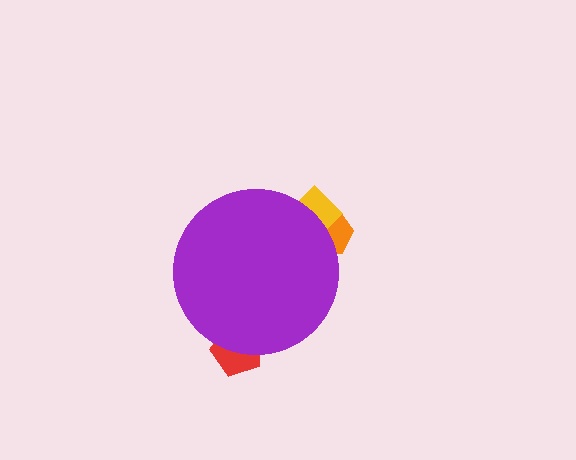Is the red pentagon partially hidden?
Yes, the red pentagon is partially hidden behind the purple circle.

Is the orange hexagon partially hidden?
Yes, the orange hexagon is partially hidden behind the purple circle.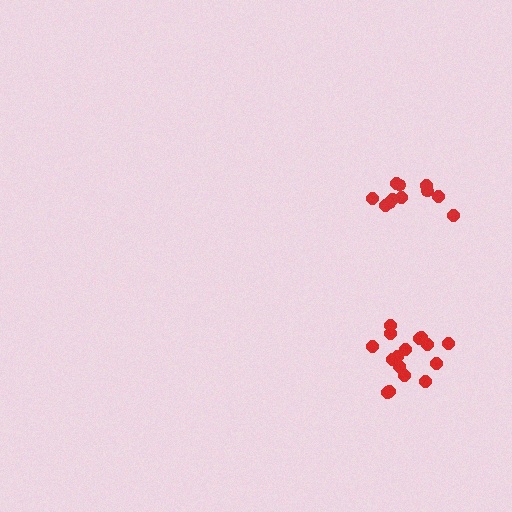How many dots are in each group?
Group 1: 11 dots, Group 2: 16 dots (27 total).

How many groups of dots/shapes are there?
There are 2 groups.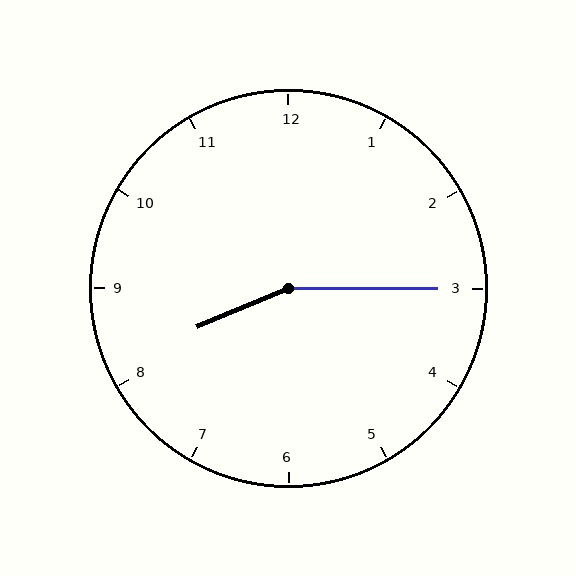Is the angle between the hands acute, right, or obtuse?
It is obtuse.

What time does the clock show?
8:15.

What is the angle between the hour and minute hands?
Approximately 158 degrees.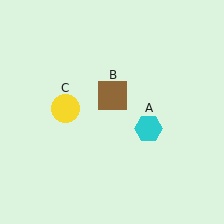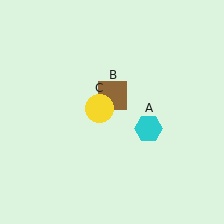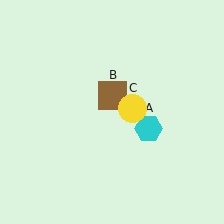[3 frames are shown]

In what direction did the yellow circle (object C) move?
The yellow circle (object C) moved right.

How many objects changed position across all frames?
1 object changed position: yellow circle (object C).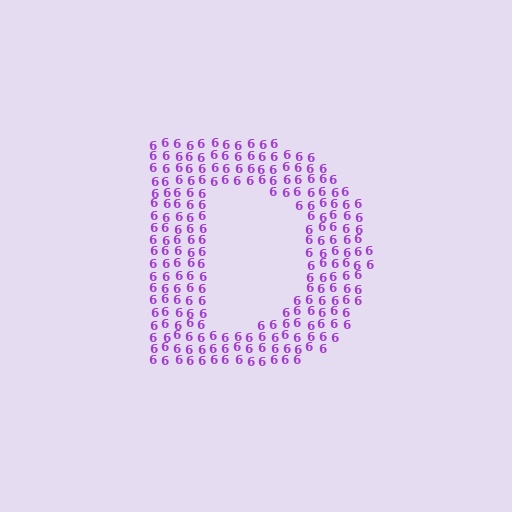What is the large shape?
The large shape is the letter D.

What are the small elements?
The small elements are digit 6's.